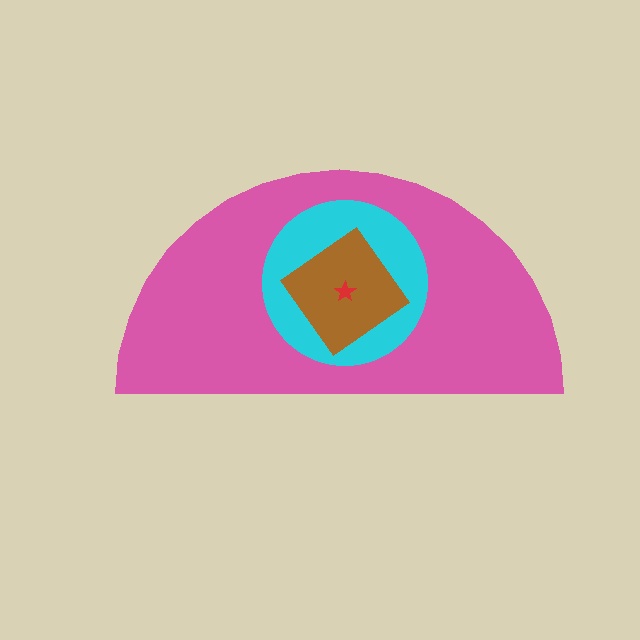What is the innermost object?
The red star.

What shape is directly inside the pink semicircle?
The cyan circle.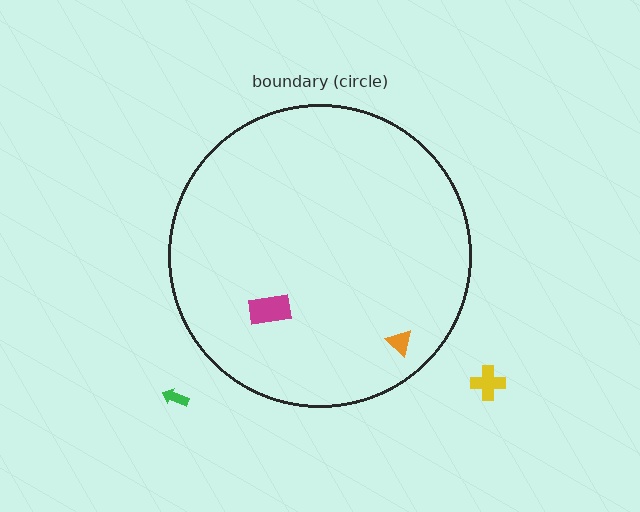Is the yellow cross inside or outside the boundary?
Outside.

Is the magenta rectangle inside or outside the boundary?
Inside.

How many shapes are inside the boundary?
2 inside, 2 outside.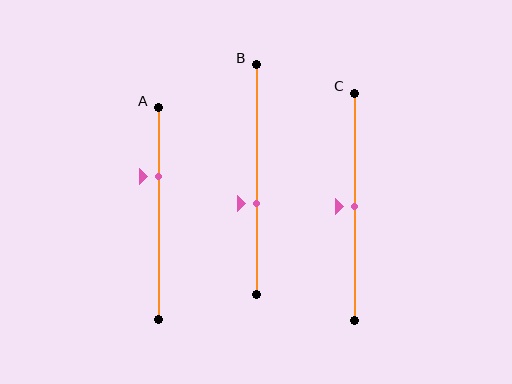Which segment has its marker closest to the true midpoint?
Segment C has its marker closest to the true midpoint.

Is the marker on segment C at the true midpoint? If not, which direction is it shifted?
Yes, the marker on segment C is at the true midpoint.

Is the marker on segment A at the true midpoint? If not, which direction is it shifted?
No, the marker on segment A is shifted upward by about 18% of the segment length.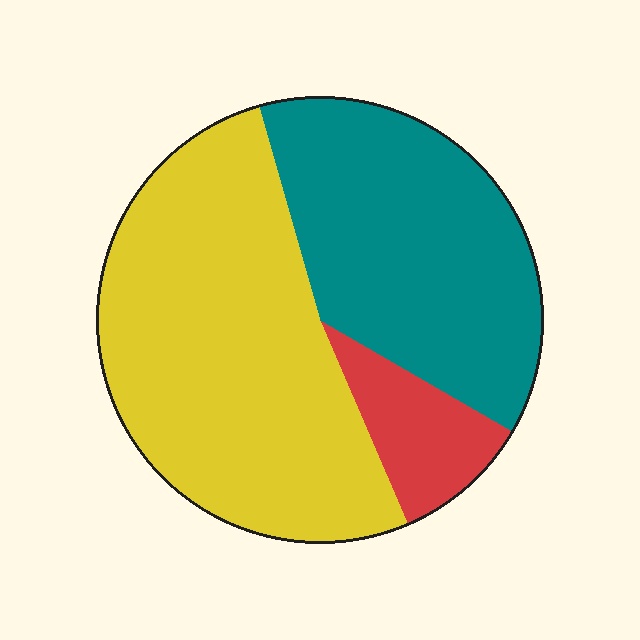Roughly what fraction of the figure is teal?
Teal covers around 40% of the figure.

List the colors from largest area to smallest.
From largest to smallest: yellow, teal, red.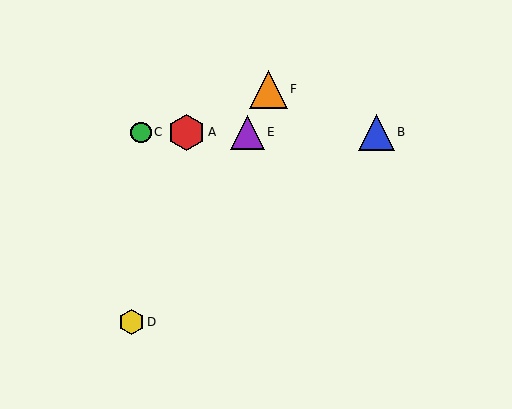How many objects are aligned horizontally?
4 objects (A, B, C, E) are aligned horizontally.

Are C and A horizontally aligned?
Yes, both are at y≈132.